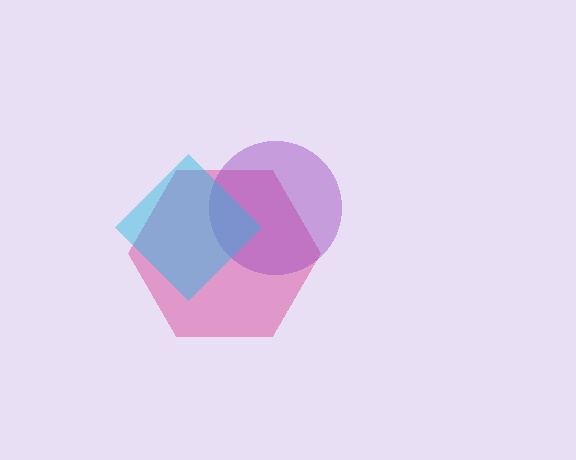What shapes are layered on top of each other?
The layered shapes are: a magenta hexagon, a purple circle, a cyan diamond.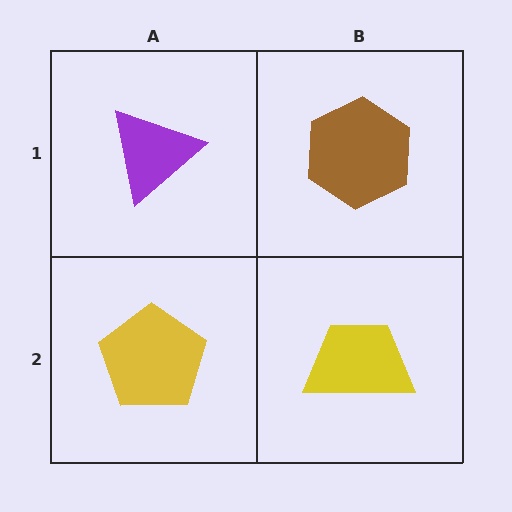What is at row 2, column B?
A yellow trapezoid.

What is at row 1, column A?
A purple triangle.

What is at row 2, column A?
A yellow pentagon.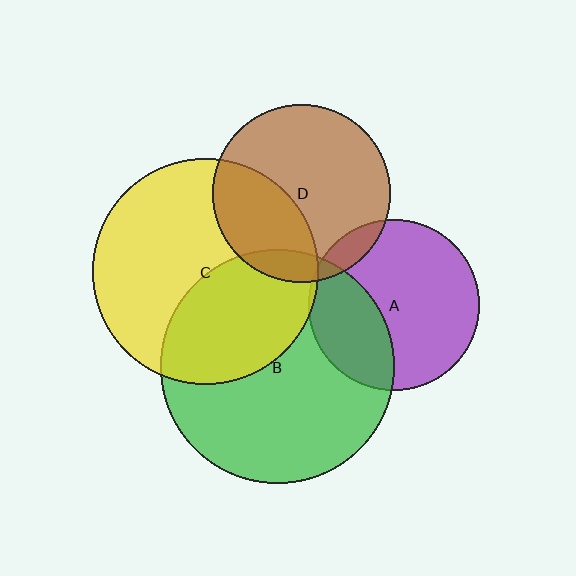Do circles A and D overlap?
Yes.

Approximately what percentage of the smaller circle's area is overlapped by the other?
Approximately 10%.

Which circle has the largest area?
Circle B (green).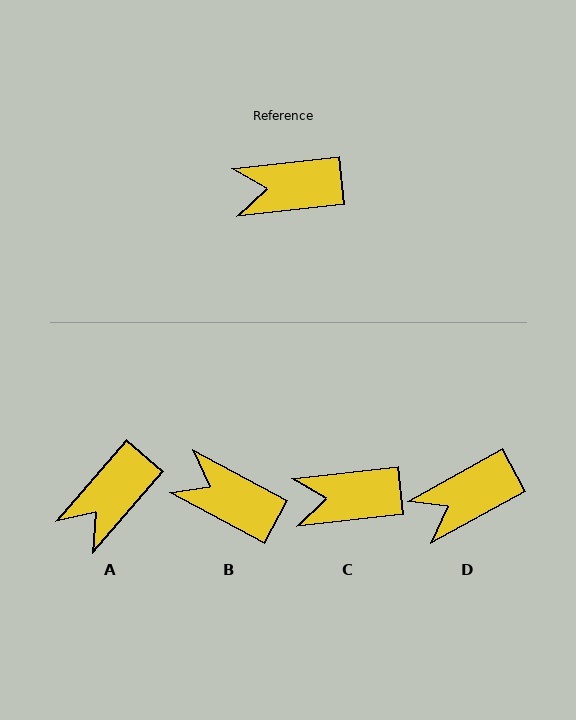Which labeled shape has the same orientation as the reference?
C.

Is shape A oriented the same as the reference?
No, it is off by about 43 degrees.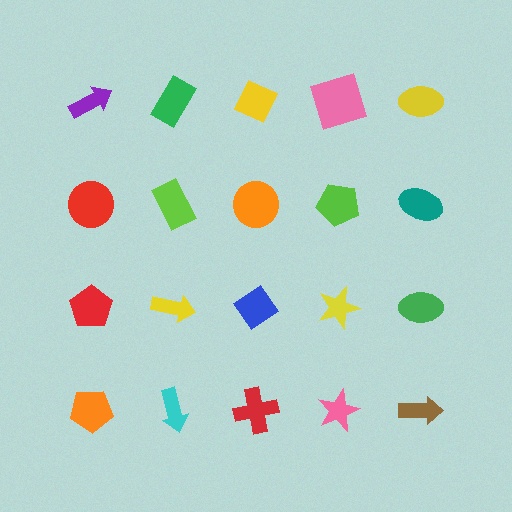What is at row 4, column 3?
A red cross.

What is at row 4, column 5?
A brown arrow.